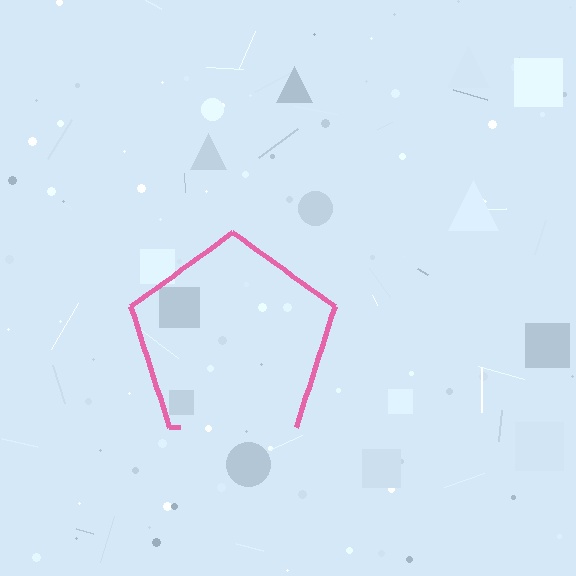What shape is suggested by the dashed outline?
The dashed outline suggests a pentagon.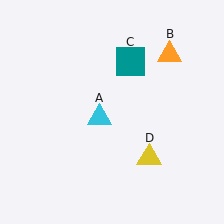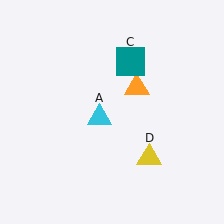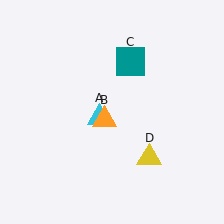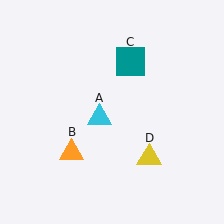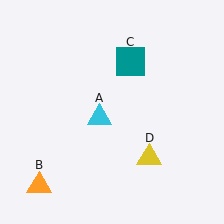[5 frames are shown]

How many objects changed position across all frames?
1 object changed position: orange triangle (object B).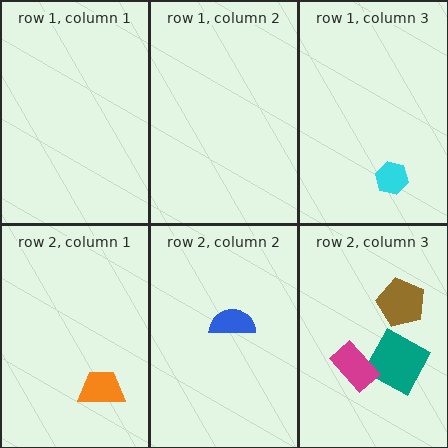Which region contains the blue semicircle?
The row 2, column 2 region.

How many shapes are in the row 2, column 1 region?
1.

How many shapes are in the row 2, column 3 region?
3.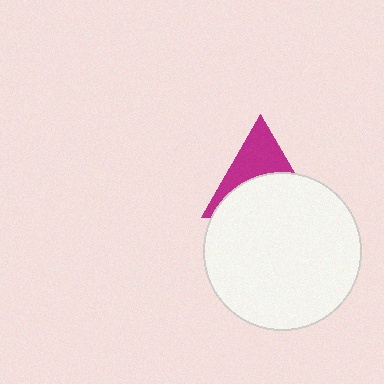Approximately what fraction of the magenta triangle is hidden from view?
Roughly 56% of the magenta triangle is hidden behind the white circle.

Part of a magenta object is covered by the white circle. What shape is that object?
It is a triangle.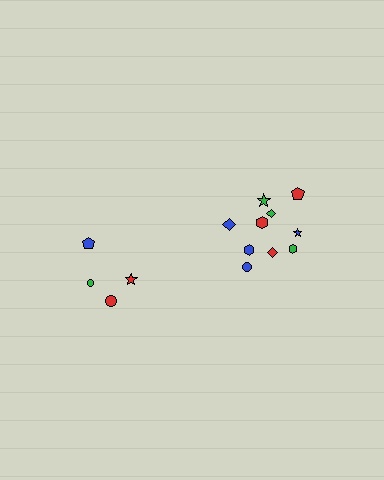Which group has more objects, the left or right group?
The right group.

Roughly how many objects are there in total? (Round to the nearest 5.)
Roughly 15 objects in total.